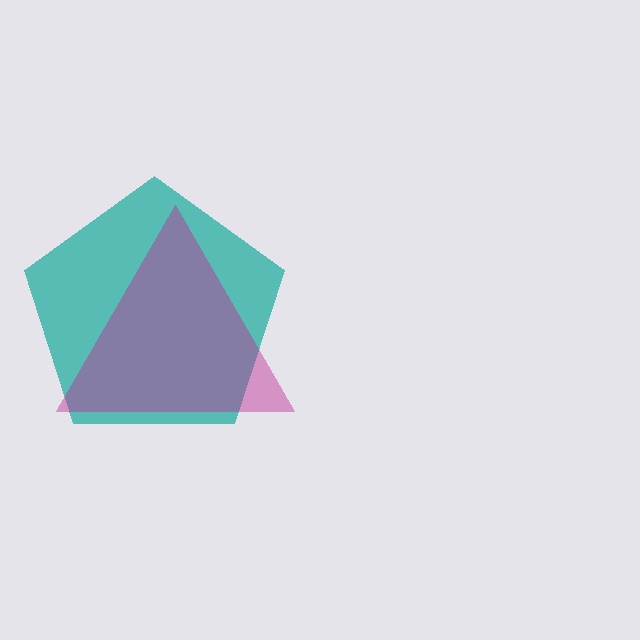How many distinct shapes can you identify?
There are 2 distinct shapes: a teal pentagon, a magenta triangle.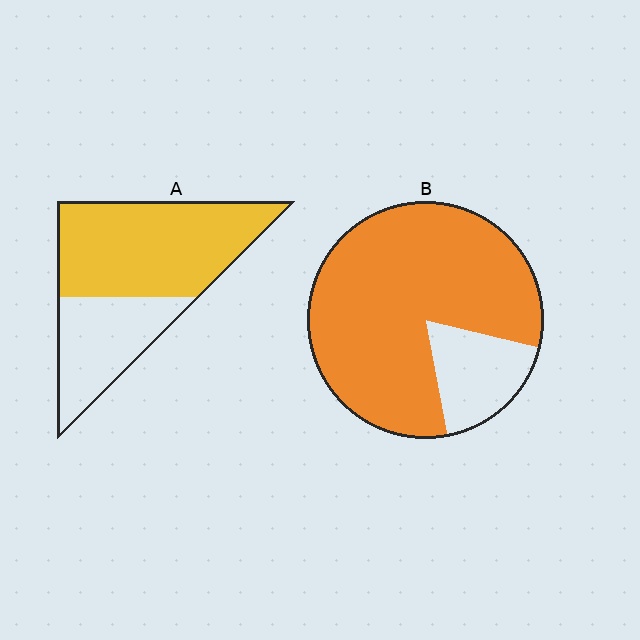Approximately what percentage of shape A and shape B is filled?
A is approximately 65% and B is approximately 80%.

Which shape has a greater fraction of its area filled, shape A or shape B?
Shape B.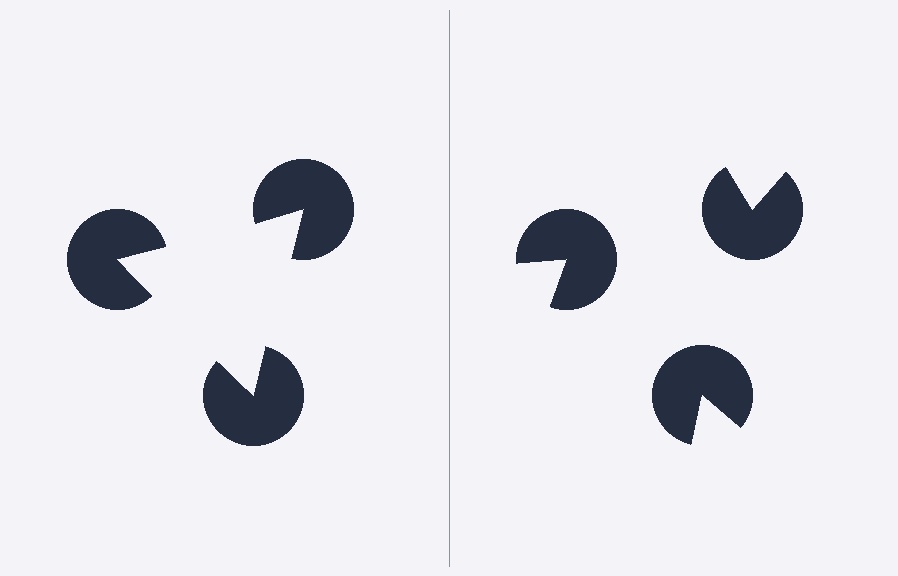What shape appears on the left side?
An illusory triangle.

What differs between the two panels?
The pac-man discs are positioned identically on both sides; only the wedge orientations differ. On the left they align to a triangle; on the right they are misaligned.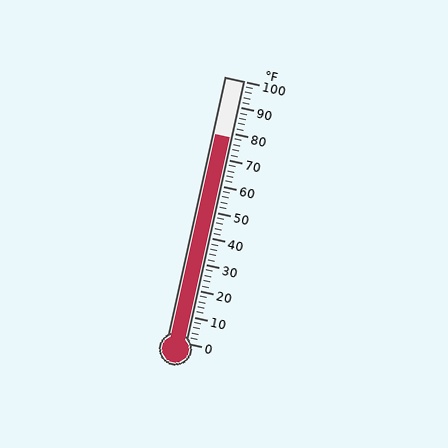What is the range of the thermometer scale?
The thermometer scale ranges from 0°F to 100°F.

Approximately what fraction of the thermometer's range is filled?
The thermometer is filled to approximately 80% of its range.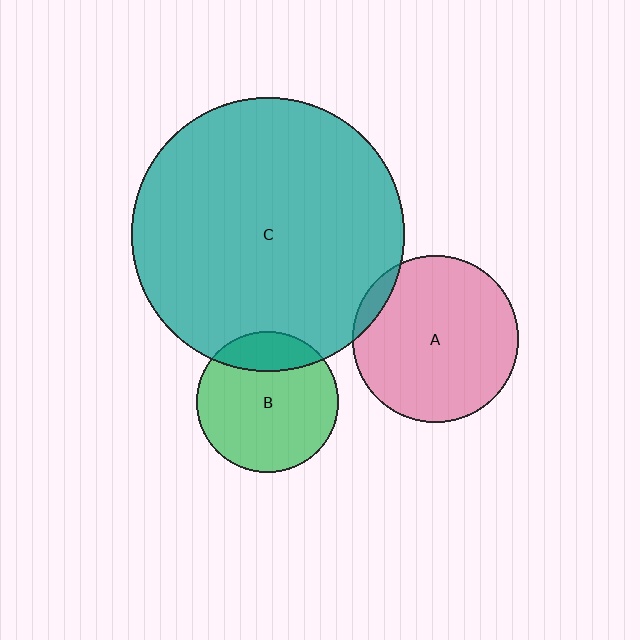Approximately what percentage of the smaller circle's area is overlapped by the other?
Approximately 20%.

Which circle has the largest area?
Circle C (teal).